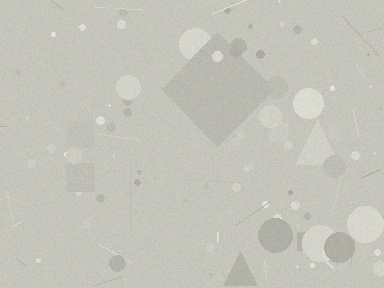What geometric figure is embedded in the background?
A diamond is embedded in the background.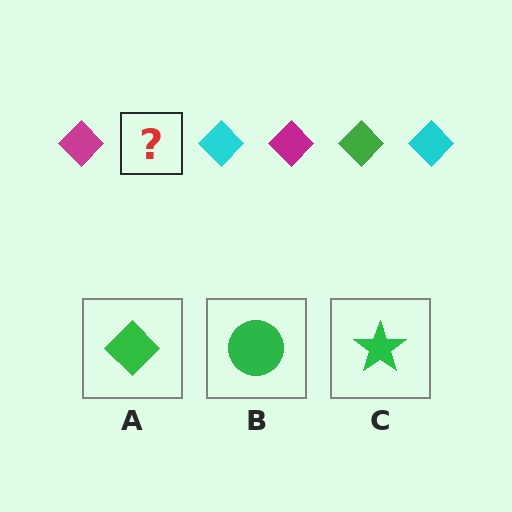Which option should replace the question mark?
Option A.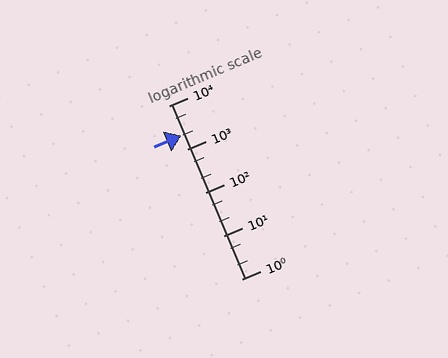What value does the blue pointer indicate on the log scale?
The pointer indicates approximately 2000.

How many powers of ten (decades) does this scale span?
The scale spans 4 decades, from 1 to 10000.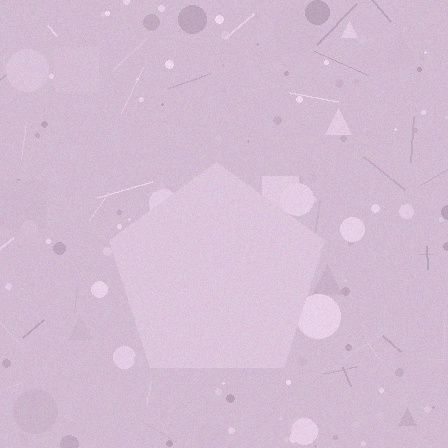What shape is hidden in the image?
A pentagon is hidden in the image.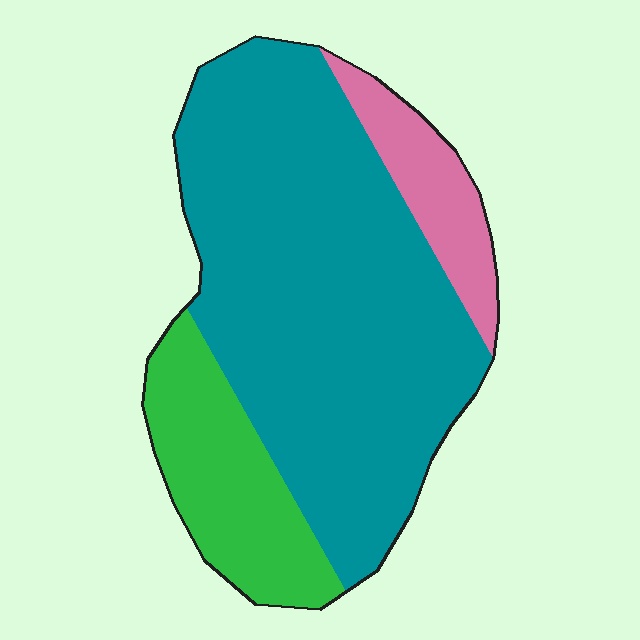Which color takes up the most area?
Teal, at roughly 70%.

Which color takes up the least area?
Pink, at roughly 10%.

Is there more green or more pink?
Green.